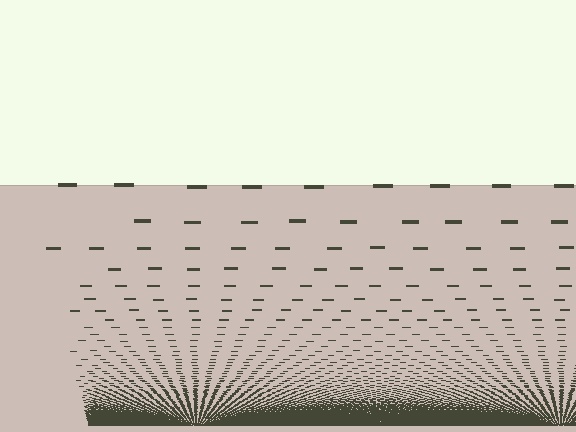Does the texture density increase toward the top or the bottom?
Density increases toward the bottom.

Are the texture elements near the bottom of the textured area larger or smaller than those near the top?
Smaller. The gradient is inverted — elements near the bottom are smaller and denser.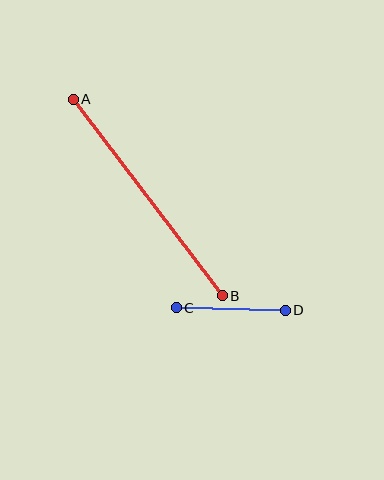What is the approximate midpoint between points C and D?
The midpoint is at approximately (231, 309) pixels.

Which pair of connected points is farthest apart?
Points A and B are farthest apart.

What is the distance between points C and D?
The distance is approximately 109 pixels.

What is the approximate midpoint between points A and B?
The midpoint is at approximately (148, 198) pixels.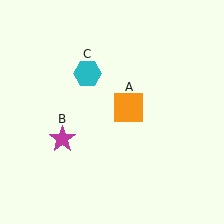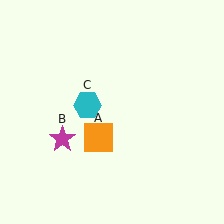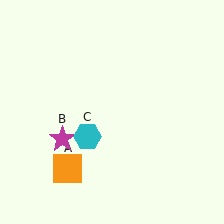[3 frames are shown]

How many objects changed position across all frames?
2 objects changed position: orange square (object A), cyan hexagon (object C).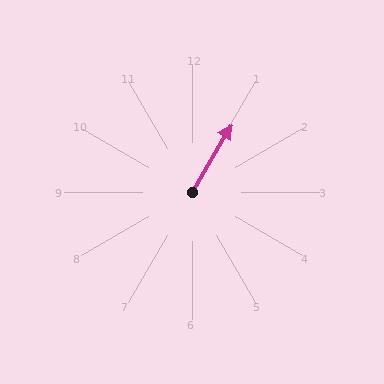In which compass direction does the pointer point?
Northeast.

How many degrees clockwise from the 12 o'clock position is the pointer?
Approximately 30 degrees.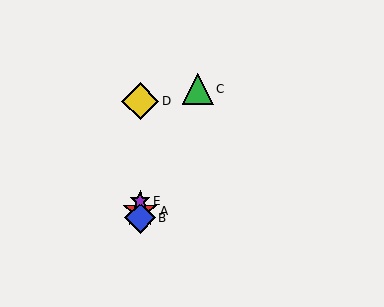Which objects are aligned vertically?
Objects A, B, D, E are aligned vertically.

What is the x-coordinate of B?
Object B is at x≈140.